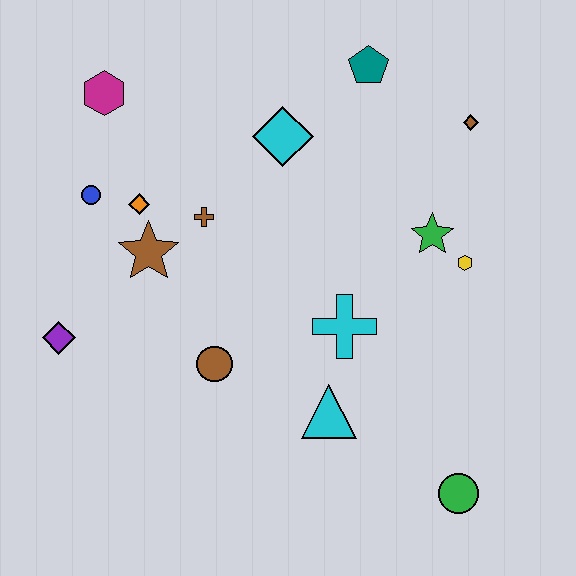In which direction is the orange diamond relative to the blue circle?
The orange diamond is to the right of the blue circle.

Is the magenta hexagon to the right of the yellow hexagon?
No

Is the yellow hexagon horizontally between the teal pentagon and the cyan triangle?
No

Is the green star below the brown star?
No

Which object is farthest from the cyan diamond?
The green circle is farthest from the cyan diamond.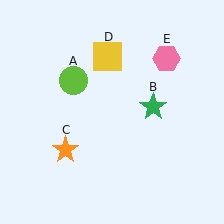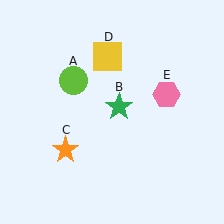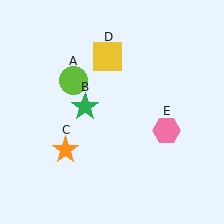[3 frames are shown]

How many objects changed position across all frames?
2 objects changed position: green star (object B), pink hexagon (object E).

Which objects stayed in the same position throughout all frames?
Lime circle (object A) and orange star (object C) and yellow square (object D) remained stationary.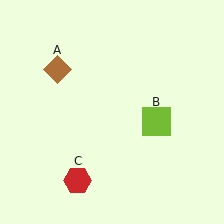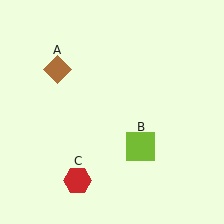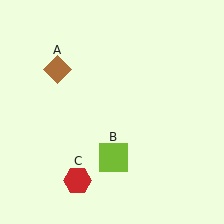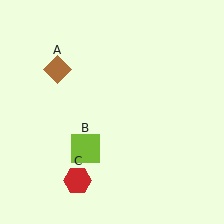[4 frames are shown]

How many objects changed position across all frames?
1 object changed position: lime square (object B).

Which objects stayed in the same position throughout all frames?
Brown diamond (object A) and red hexagon (object C) remained stationary.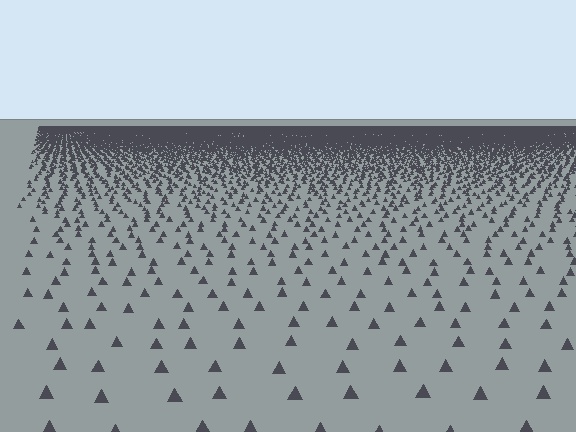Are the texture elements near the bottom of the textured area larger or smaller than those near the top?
Larger. Near the bottom, elements are closer to the viewer and appear at a bigger on-screen size.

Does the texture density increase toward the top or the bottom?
Density increases toward the top.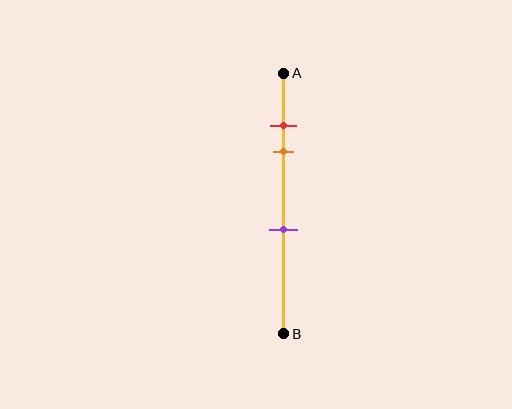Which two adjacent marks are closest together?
The red and orange marks are the closest adjacent pair.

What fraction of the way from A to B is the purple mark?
The purple mark is approximately 60% (0.6) of the way from A to B.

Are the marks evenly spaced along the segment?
No, the marks are not evenly spaced.